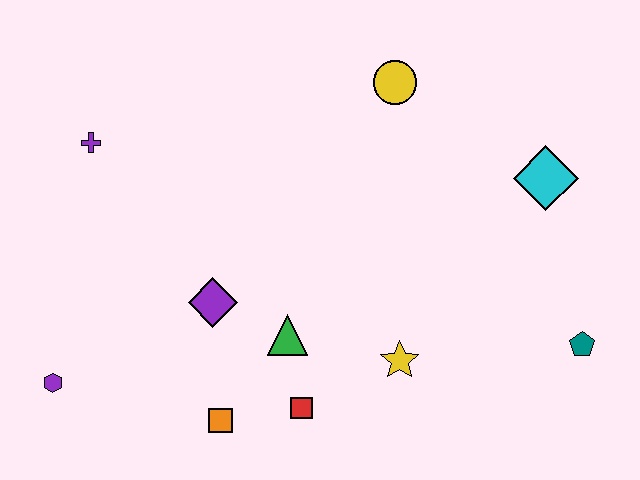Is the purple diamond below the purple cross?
Yes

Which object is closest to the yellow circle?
The cyan diamond is closest to the yellow circle.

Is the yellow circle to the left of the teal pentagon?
Yes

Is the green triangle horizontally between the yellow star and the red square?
No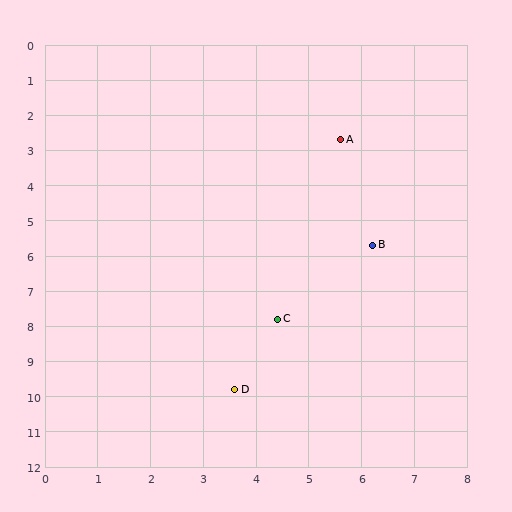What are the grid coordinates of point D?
Point D is at approximately (3.6, 9.8).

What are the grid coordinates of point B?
Point B is at approximately (6.2, 5.7).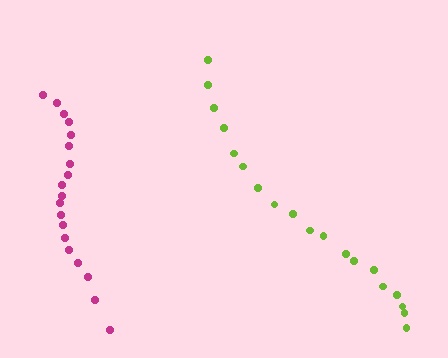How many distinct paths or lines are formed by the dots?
There are 2 distinct paths.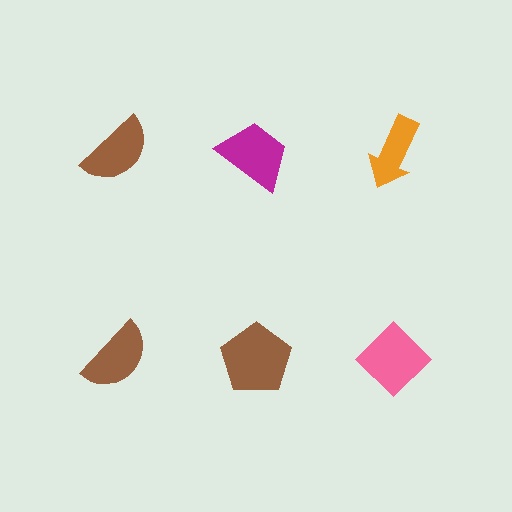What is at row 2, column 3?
A pink diamond.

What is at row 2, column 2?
A brown pentagon.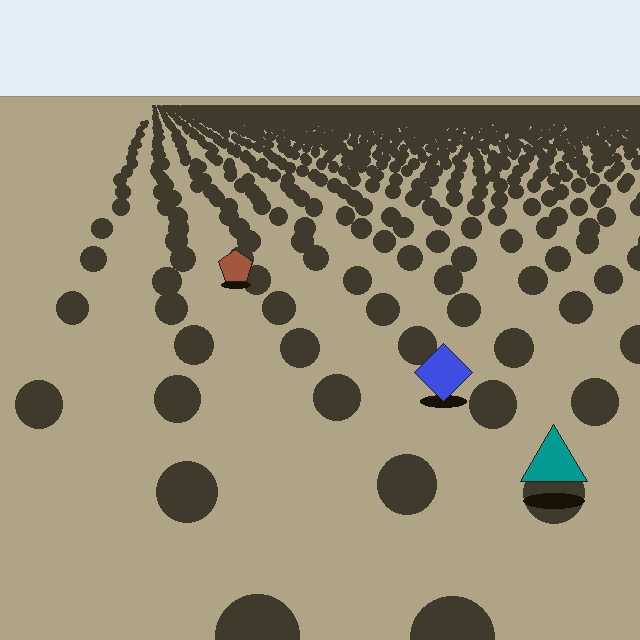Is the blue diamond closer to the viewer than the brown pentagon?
Yes. The blue diamond is closer — you can tell from the texture gradient: the ground texture is coarser near it.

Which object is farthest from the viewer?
The brown pentagon is farthest from the viewer. It appears smaller and the ground texture around it is denser.